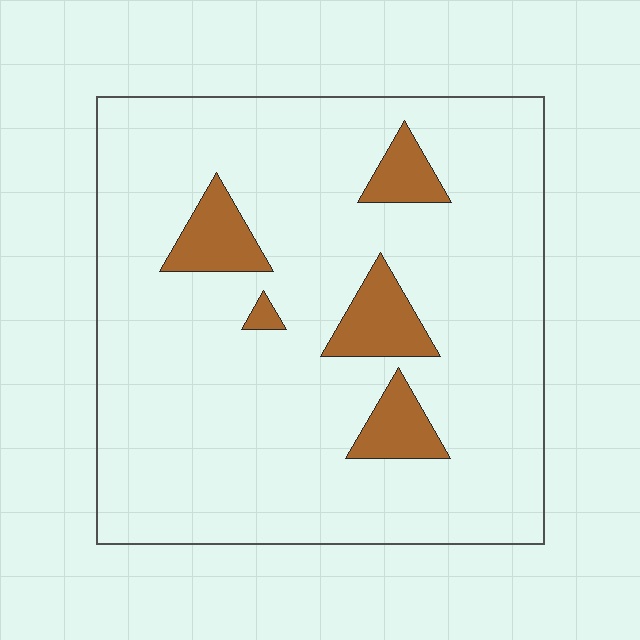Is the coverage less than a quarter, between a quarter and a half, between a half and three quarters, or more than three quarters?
Less than a quarter.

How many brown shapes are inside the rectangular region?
5.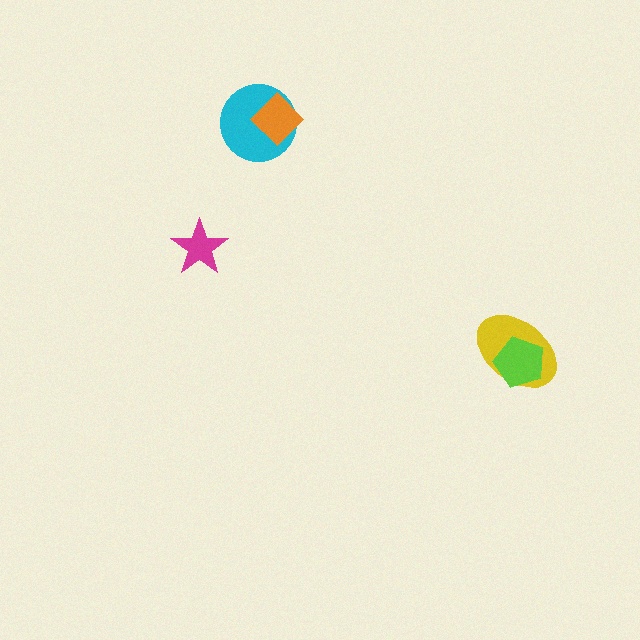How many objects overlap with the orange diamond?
1 object overlaps with the orange diamond.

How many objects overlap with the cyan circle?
1 object overlaps with the cyan circle.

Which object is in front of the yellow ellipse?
The lime pentagon is in front of the yellow ellipse.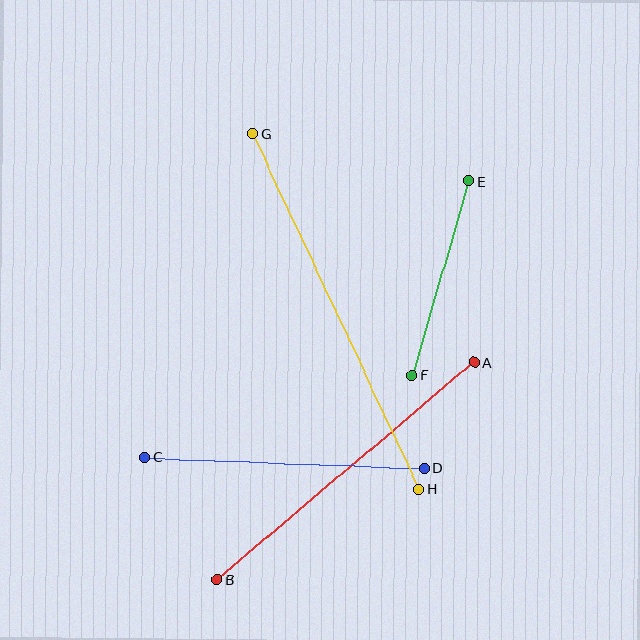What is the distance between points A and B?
The distance is approximately 336 pixels.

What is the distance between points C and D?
The distance is approximately 279 pixels.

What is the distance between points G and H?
The distance is approximately 392 pixels.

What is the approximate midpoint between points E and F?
The midpoint is at approximately (440, 278) pixels.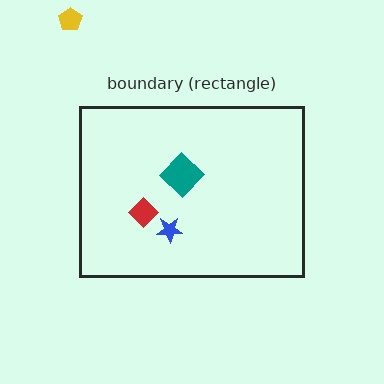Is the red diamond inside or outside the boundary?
Inside.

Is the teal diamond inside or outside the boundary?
Inside.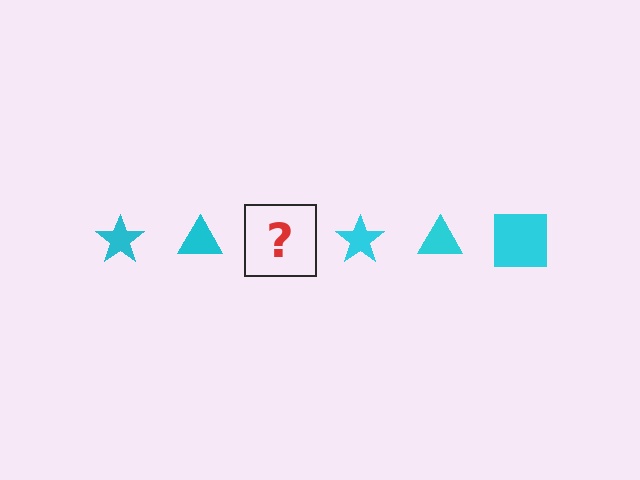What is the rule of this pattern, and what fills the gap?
The rule is that the pattern cycles through star, triangle, square shapes in cyan. The gap should be filled with a cyan square.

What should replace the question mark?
The question mark should be replaced with a cyan square.